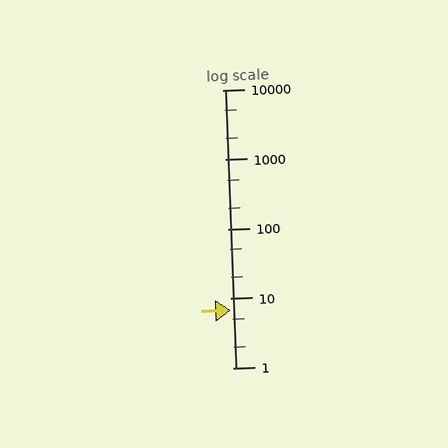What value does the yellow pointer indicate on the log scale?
The pointer indicates approximately 6.8.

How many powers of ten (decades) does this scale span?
The scale spans 4 decades, from 1 to 10000.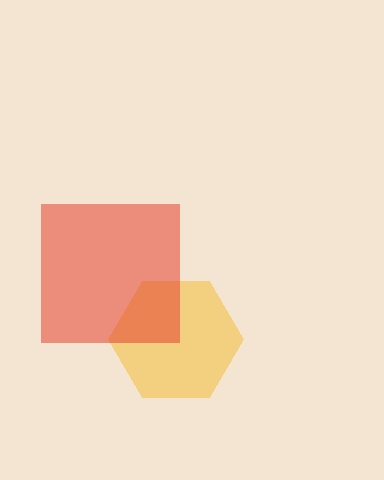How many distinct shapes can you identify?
There are 2 distinct shapes: a yellow hexagon, a red square.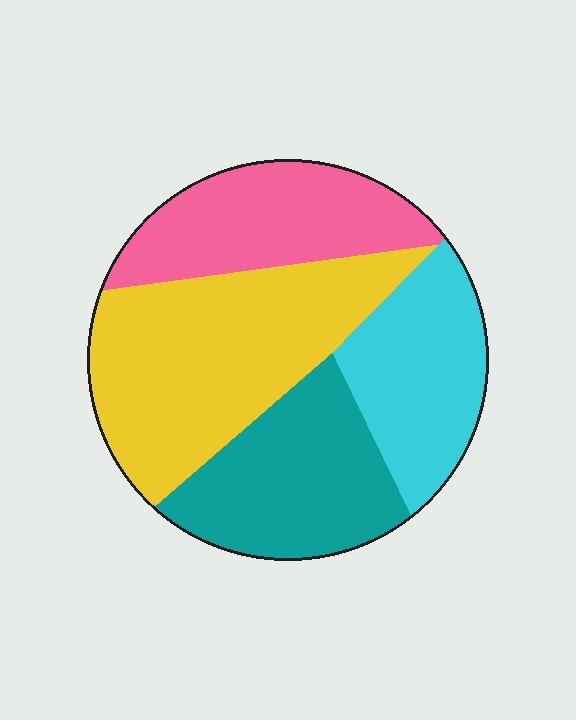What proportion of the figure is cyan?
Cyan takes up about one fifth (1/5) of the figure.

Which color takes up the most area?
Yellow, at roughly 35%.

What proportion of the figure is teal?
Teal takes up about one quarter (1/4) of the figure.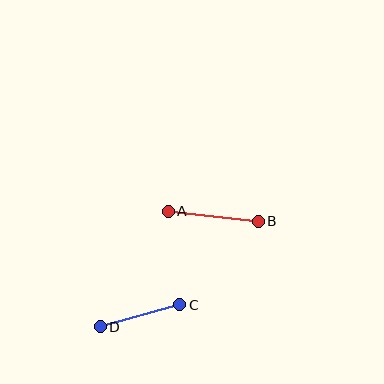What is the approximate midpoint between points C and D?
The midpoint is at approximately (140, 316) pixels.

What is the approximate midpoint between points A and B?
The midpoint is at approximately (213, 216) pixels.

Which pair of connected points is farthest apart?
Points A and B are farthest apart.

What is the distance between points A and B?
The distance is approximately 91 pixels.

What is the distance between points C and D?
The distance is approximately 83 pixels.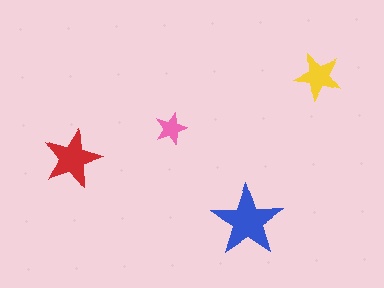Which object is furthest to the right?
The yellow star is rightmost.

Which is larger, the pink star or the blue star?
The blue one.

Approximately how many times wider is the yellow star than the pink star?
About 1.5 times wider.